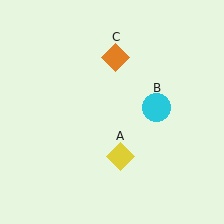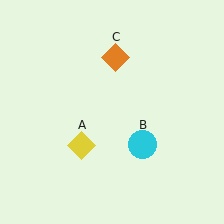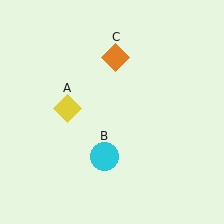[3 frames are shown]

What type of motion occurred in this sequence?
The yellow diamond (object A), cyan circle (object B) rotated clockwise around the center of the scene.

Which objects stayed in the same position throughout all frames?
Orange diamond (object C) remained stationary.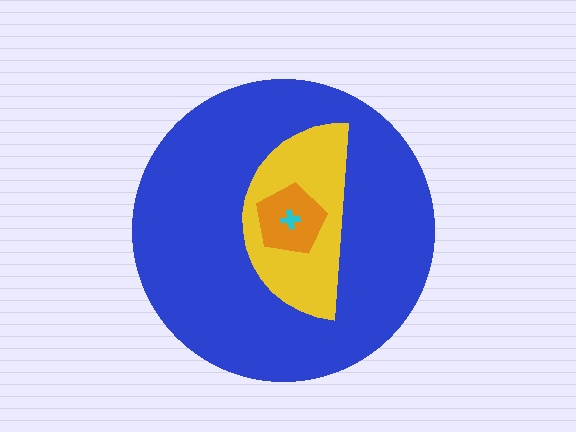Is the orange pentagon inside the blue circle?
Yes.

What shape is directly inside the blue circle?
The yellow semicircle.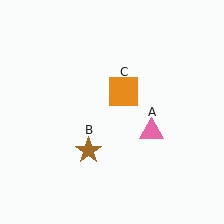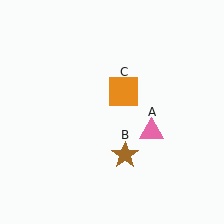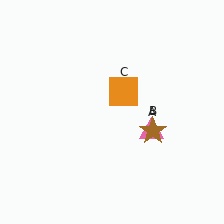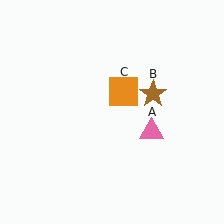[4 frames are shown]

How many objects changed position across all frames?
1 object changed position: brown star (object B).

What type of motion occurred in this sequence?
The brown star (object B) rotated counterclockwise around the center of the scene.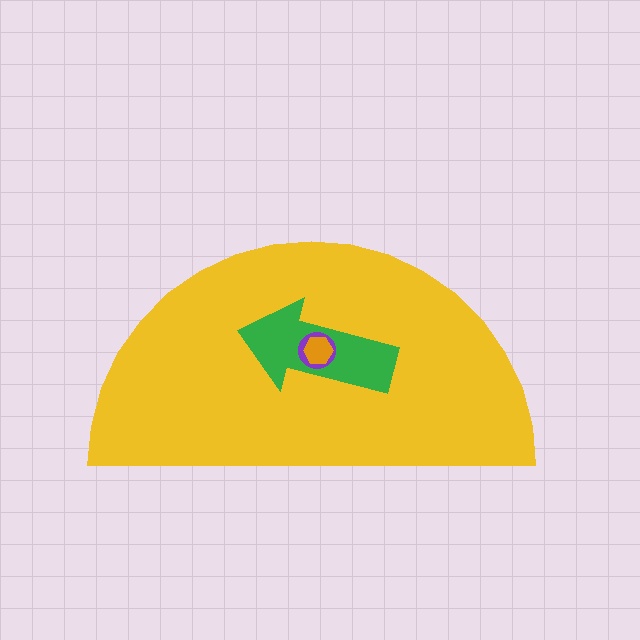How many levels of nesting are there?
4.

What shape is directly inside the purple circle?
The orange hexagon.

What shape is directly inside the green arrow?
The purple circle.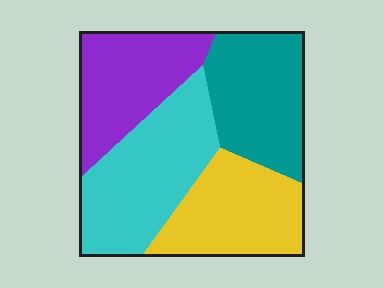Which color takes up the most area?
Cyan, at roughly 30%.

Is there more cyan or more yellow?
Cyan.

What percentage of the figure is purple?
Purple takes up about one quarter (1/4) of the figure.